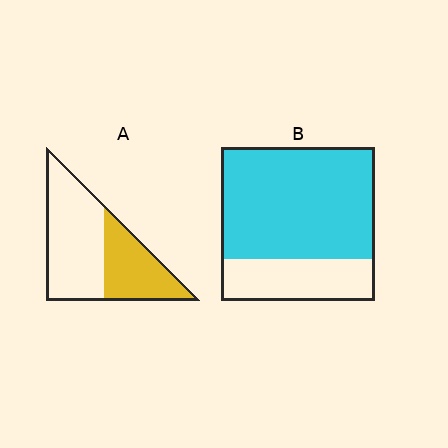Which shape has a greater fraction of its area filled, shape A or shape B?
Shape B.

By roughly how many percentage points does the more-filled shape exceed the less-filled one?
By roughly 35 percentage points (B over A).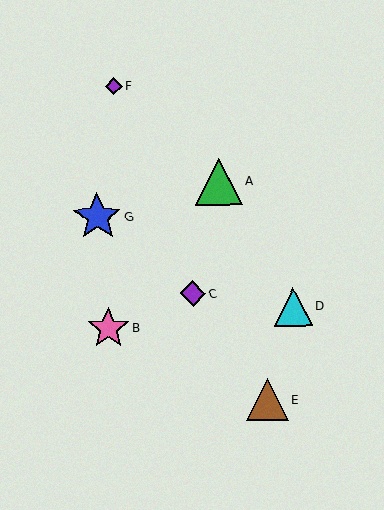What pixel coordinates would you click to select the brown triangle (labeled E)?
Click at (267, 400) to select the brown triangle E.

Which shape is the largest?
The blue star (labeled G) is the largest.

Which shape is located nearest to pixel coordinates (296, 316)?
The cyan triangle (labeled D) at (293, 307) is nearest to that location.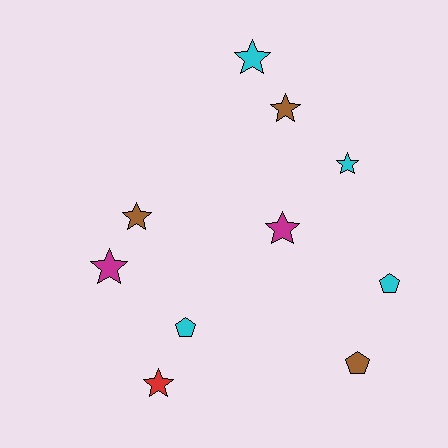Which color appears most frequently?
Cyan, with 4 objects.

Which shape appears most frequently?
Star, with 7 objects.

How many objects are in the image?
There are 10 objects.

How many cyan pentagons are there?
There are 2 cyan pentagons.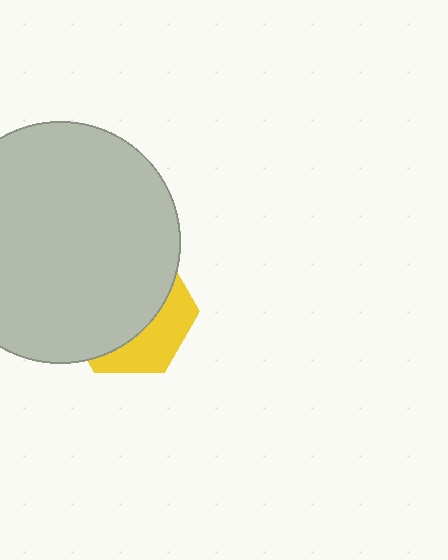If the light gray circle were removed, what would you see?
You would see the complete yellow hexagon.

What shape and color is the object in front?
The object in front is a light gray circle.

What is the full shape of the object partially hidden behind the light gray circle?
The partially hidden object is a yellow hexagon.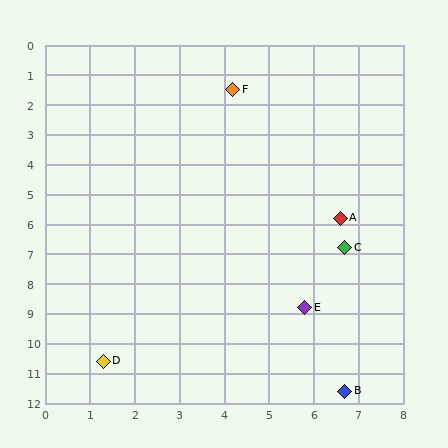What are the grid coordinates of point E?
Point E is at approximately (5.8, 8.8).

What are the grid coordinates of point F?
Point F is at approximately (4.2, 1.5).